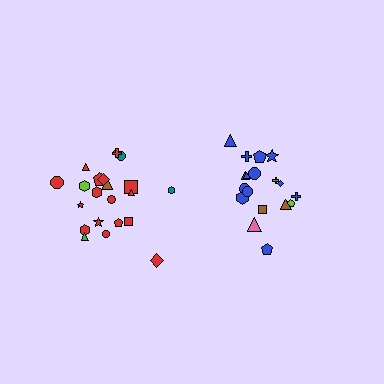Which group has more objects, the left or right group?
The left group.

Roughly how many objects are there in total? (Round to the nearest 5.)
Roughly 40 objects in total.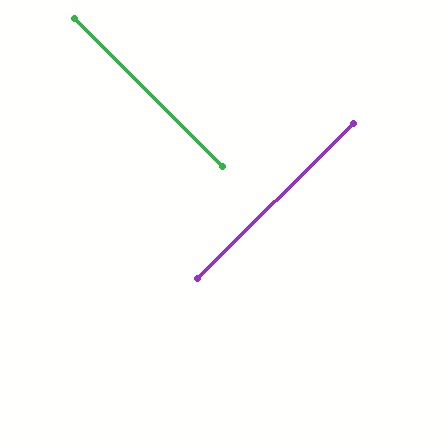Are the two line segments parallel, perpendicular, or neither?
Perpendicular — they meet at approximately 90°.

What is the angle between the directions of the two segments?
Approximately 90 degrees.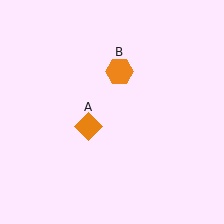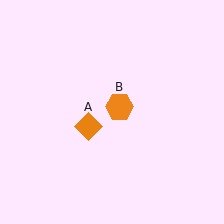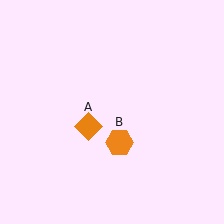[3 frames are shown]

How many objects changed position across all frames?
1 object changed position: orange hexagon (object B).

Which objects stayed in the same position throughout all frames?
Orange diamond (object A) remained stationary.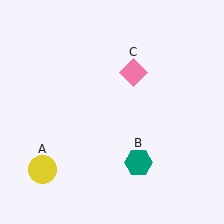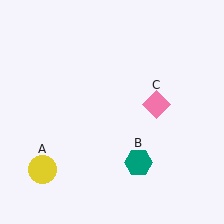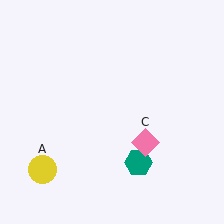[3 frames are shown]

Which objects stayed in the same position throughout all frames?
Yellow circle (object A) and teal hexagon (object B) remained stationary.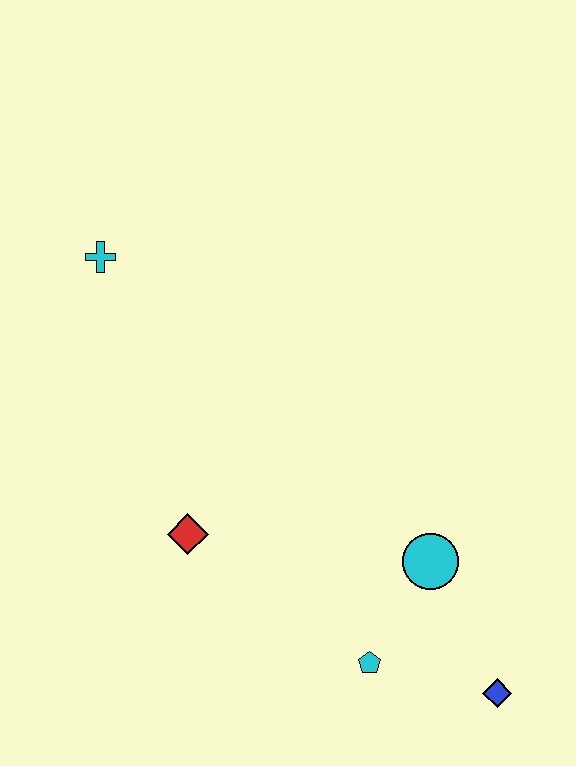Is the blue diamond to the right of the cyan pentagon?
Yes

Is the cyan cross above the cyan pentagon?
Yes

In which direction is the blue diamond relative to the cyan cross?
The blue diamond is below the cyan cross.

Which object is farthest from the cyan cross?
The blue diamond is farthest from the cyan cross.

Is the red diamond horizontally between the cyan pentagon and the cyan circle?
No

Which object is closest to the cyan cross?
The red diamond is closest to the cyan cross.